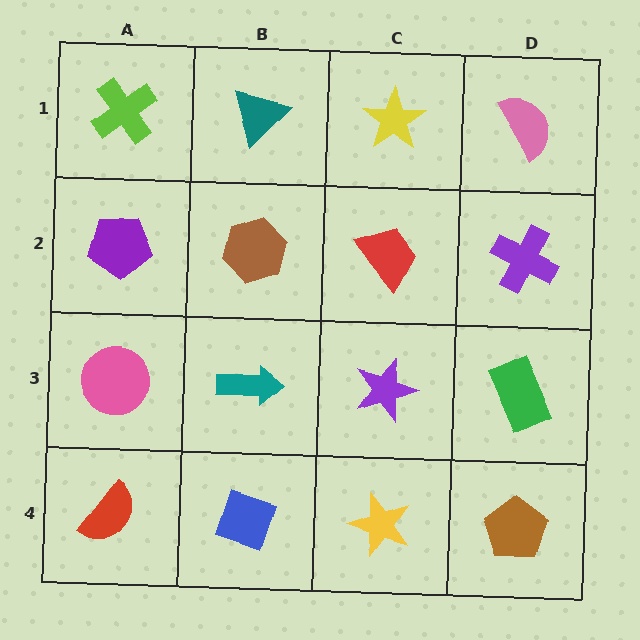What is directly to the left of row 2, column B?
A purple pentagon.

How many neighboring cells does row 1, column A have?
2.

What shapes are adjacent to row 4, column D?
A green rectangle (row 3, column D), a yellow star (row 4, column C).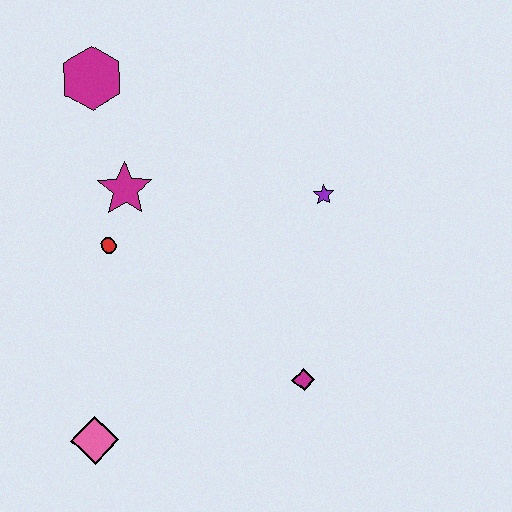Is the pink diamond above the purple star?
No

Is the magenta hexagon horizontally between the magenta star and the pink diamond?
Yes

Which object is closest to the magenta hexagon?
The magenta star is closest to the magenta hexagon.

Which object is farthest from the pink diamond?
The magenta hexagon is farthest from the pink diamond.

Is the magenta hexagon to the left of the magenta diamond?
Yes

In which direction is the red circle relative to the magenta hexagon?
The red circle is below the magenta hexagon.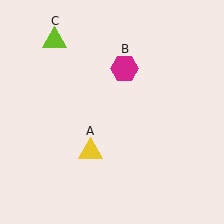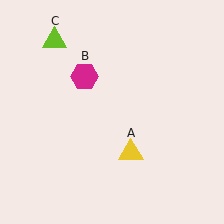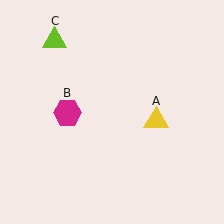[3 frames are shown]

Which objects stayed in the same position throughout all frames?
Lime triangle (object C) remained stationary.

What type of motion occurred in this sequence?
The yellow triangle (object A), magenta hexagon (object B) rotated counterclockwise around the center of the scene.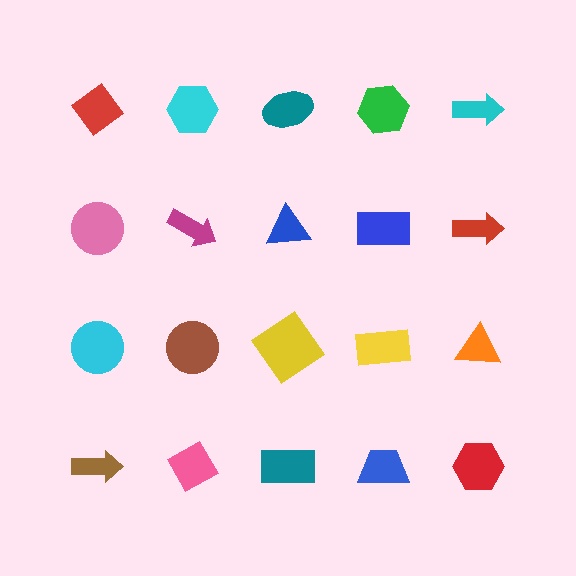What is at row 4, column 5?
A red hexagon.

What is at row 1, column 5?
A cyan arrow.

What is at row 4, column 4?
A blue trapezoid.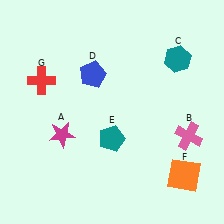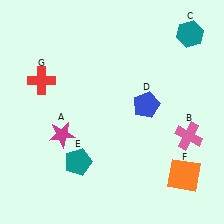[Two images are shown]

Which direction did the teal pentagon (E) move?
The teal pentagon (E) moved left.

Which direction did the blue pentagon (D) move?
The blue pentagon (D) moved right.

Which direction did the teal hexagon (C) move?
The teal hexagon (C) moved up.